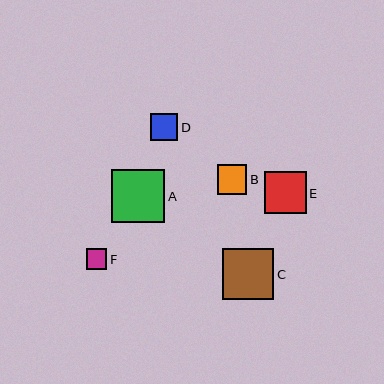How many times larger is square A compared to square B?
Square A is approximately 1.8 times the size of square B.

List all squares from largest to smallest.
From largest to smallest: A, C, E, B, D, F.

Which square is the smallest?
Square F is the smallest with a size of approximately 21 pixels.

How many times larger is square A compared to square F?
Square A is approximately 2.6 times the size of square F.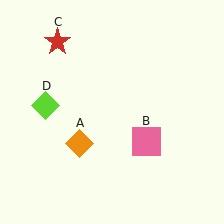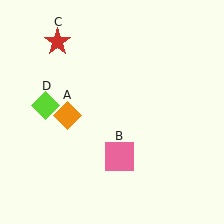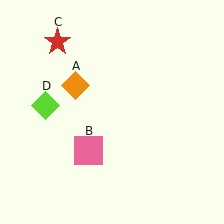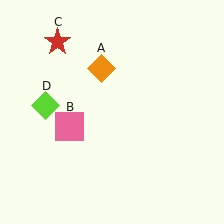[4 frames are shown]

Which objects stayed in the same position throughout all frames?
Red star (object C) and lime diamond (object D) remained stationary.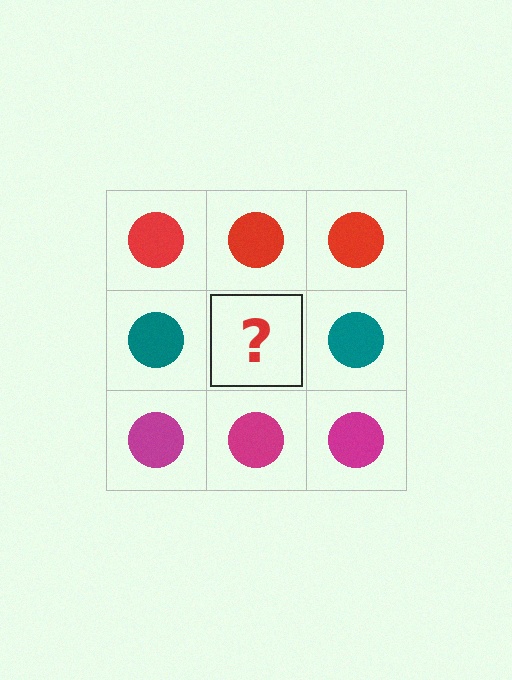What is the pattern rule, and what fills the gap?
The rule is that each row has a consistent color. The gap should be filled with a teal circle.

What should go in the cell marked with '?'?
The missing cell should contain a teal circle.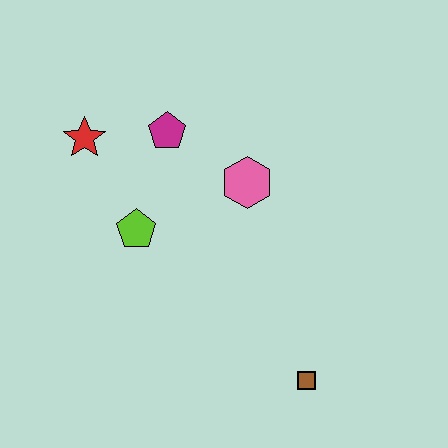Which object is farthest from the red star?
The brown square is farthest from the red star.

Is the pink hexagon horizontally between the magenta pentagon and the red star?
No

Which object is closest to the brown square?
The pink hexagon is closest to the brown square.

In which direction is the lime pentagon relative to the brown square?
The lime pentagon is to the left of the brown square.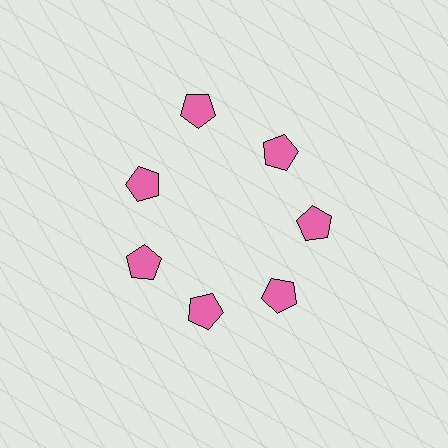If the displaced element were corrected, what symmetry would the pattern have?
It would have 7-fold rotational symmetry — the pattern would map onto itself every 51 degrees.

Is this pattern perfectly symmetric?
No. The 7 pink pentagons are arranged in a ring, but one element near the 12 o'clock position is pushed outward from the center, breaking the 7-fold rotational symmetry.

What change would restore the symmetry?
The symmetry would be restored by moving it inward, back onto the ring so that all 7 pentagons sit at equal angles and equal distance from the center.